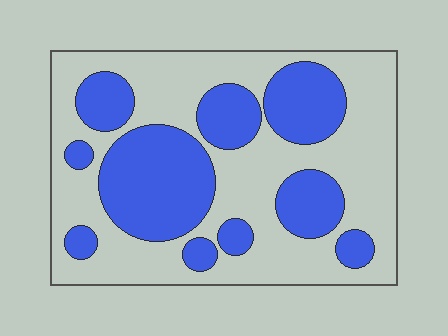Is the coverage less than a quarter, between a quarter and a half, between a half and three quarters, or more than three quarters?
Between a quarter and a half.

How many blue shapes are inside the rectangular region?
10.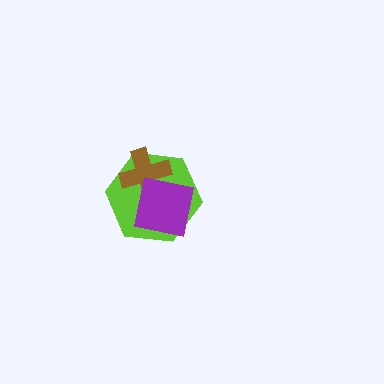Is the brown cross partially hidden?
Yes, it is partially covered by another shape.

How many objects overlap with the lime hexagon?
2 objects overlap with the lime hexagon.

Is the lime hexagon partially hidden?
Yes, it is partially covered by another shape.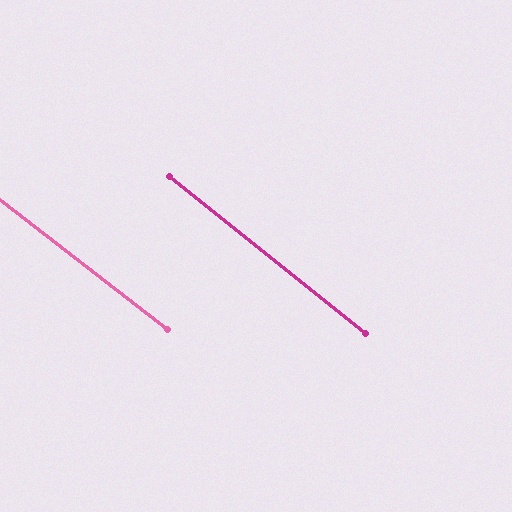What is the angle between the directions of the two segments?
Approximately 1 degree.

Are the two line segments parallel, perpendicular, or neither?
Parallel — their directions differ by only 0.9°.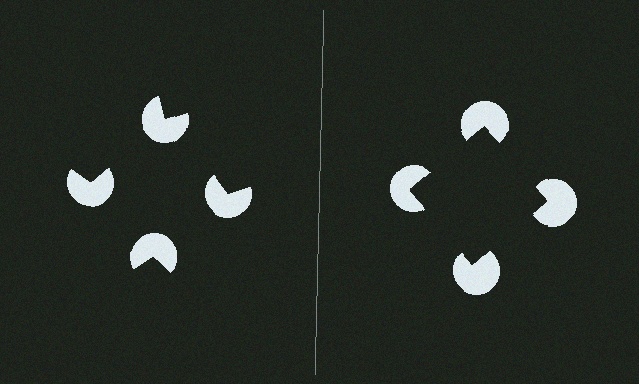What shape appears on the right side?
An illusory square.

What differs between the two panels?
The pac-man discs are positioned identically on both sides; only the wedge orientations differ. On the right they align to a square; on the left they are misaligned.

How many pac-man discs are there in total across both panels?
8 — 4 on each side.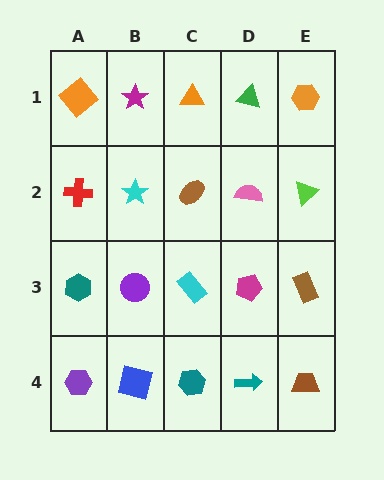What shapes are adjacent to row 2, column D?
A green triangle (row 1, column D), a magenta pentagon (row 3, column D), a brown ellipse (row 2, column C), a lime triangle (row 2, column E).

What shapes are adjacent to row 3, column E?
A lime triangle (row 2, column E), a brown trapezoid (row 4, column E), a magenta pentagon (row 3, column D).